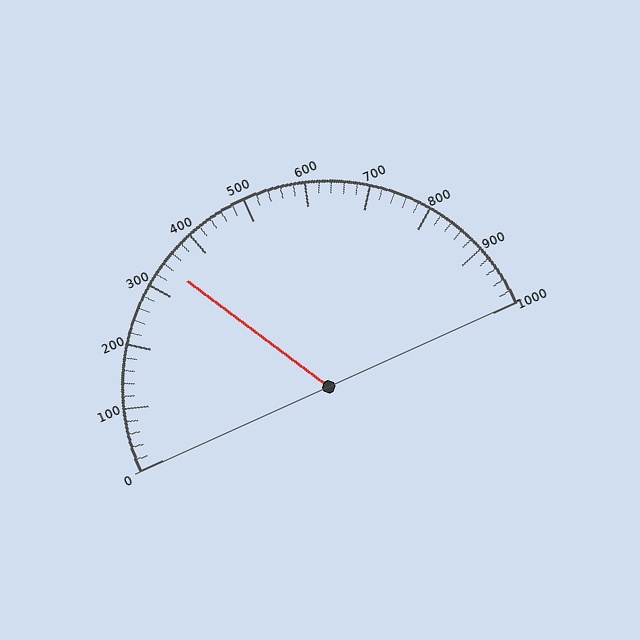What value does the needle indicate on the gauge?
The needle indicates approximately 340.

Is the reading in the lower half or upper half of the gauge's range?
The reading is in the lower half of the range (0 to 1000).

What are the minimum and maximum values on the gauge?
The gauge ranges from 0 to 1000.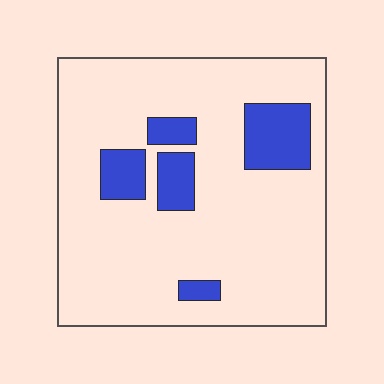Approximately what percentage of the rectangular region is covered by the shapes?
Approximately 15%.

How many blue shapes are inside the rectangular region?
5.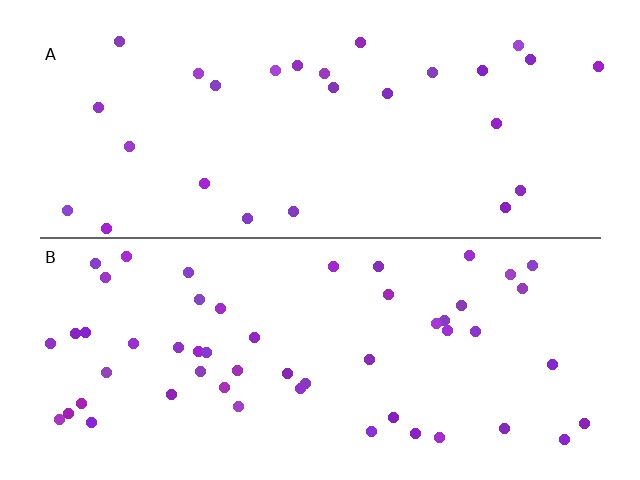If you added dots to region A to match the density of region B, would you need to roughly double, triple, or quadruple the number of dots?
Approximately double.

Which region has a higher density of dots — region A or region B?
B (the bottom).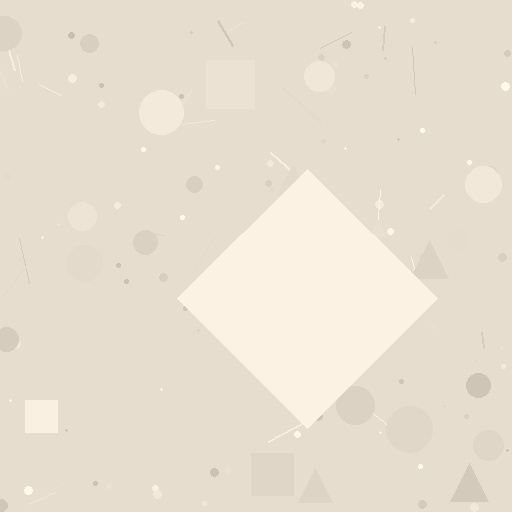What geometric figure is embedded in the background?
A diamond is embedded in the background.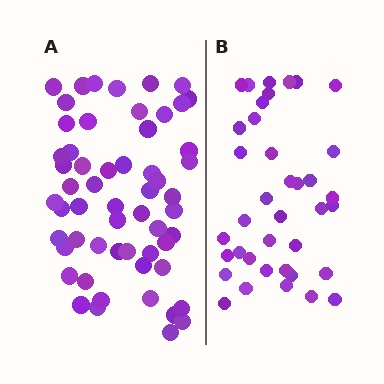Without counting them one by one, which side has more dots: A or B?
Region A (the left region) has more dots.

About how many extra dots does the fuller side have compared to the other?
Region A has approximately 20 more dots than region B.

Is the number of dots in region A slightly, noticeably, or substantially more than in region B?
Region A has substantially more. The ratio is roughly 1.5 to 1.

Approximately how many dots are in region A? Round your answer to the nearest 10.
About 60 dots. (The exact count is 57, which rounds to 60.)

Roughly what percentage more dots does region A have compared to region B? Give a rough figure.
About 50% more.